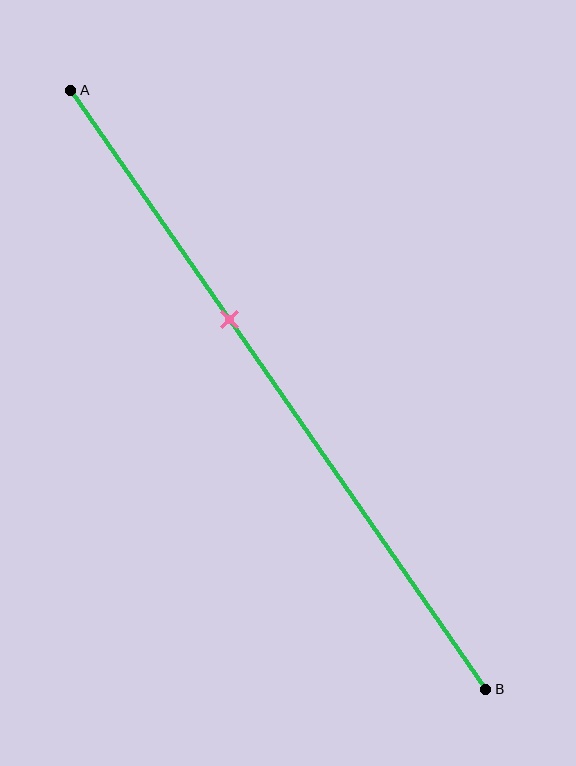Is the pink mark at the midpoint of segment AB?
No, the mark is at about 40% from A, not at the 50% midpoint.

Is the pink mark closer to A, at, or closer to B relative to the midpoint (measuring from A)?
The pink mark is closer to point A than the midpoint of segment AB.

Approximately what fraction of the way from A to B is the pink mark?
The pink mark is approximately 40% of the way from A to B.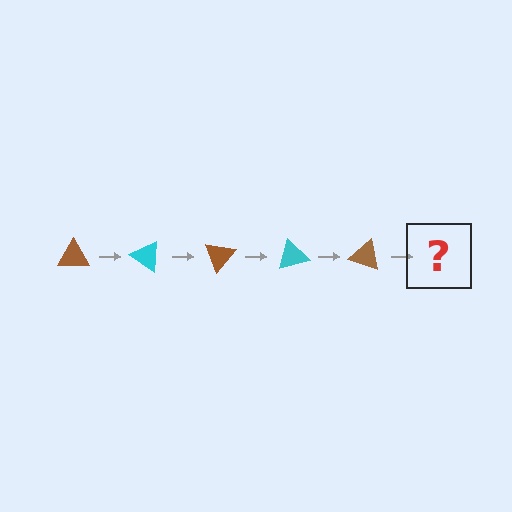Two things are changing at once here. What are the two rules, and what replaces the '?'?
The two rules are that it rotates 35 degrees each step and the color cycles through brown and cyan. The '?' should be a cyan triangle, rotated 175 degrees from the start.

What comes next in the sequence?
The next element should be a cyan triangle, rotated 175 degrees from the start.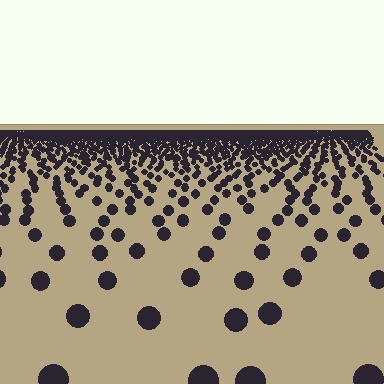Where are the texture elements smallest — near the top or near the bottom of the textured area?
Near the top.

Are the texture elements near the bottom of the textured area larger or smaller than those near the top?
Larger. Near the bottom, elements are closer to the viewer and appear at a bigger on-screen size.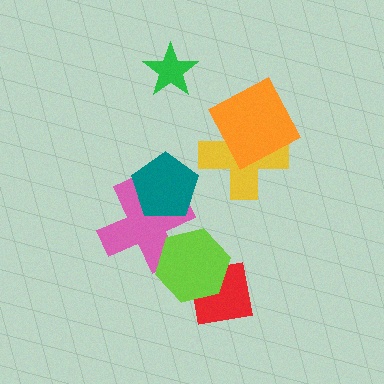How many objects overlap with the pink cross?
2 objects overlap with the pink cross.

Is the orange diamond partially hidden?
No, no other shape covers it.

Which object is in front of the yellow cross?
The orange diamond is in front of the yellow cross.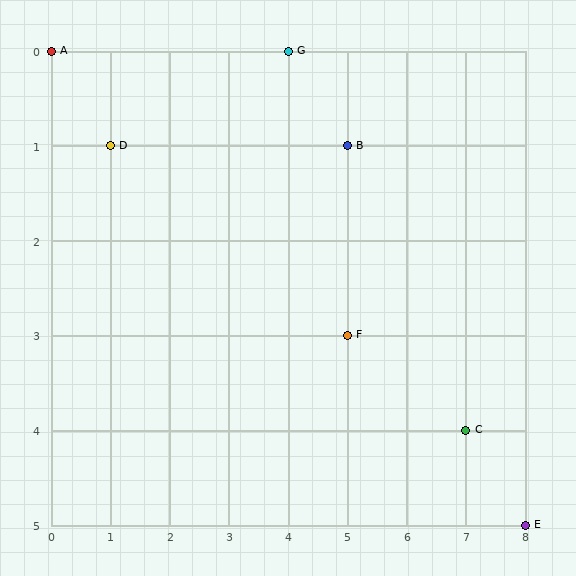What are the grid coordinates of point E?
Point E is at grid coordinates (8, 5).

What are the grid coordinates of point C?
Point C is at grid coordinates (7, 4).